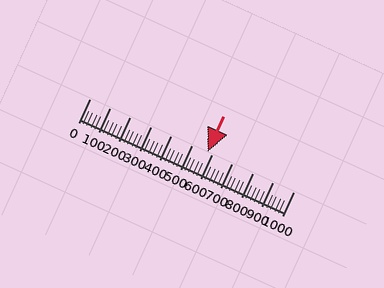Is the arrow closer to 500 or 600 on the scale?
The arrow is closer to 600.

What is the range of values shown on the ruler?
The ruler shows values from 0 to 1000.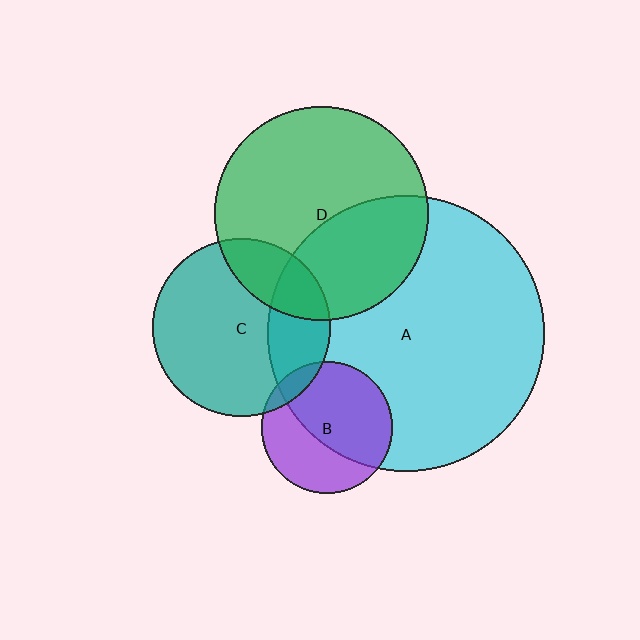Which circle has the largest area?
Circle A (cyan).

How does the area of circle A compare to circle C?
Approximately 2.4 times.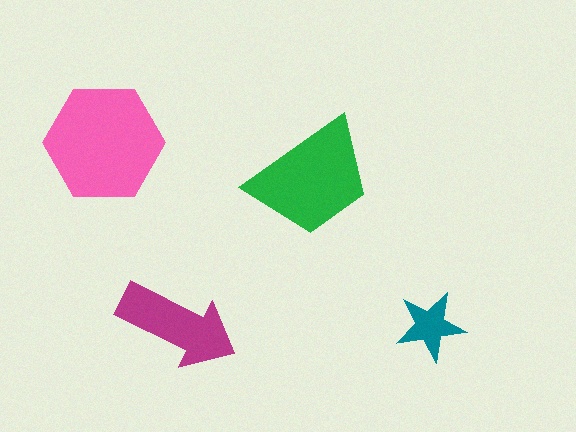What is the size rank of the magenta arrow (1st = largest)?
3rd.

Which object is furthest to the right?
The teal star is rightmost.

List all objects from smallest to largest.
The teal star, the magenta arrow, the green trapezoid, the pink hexagon.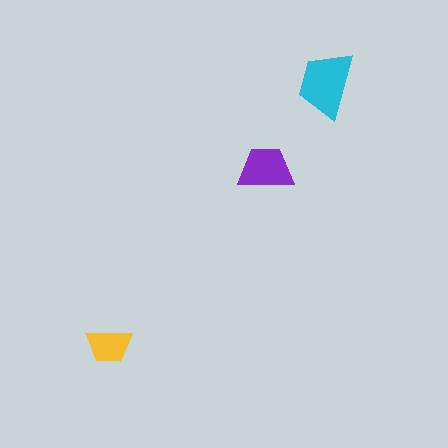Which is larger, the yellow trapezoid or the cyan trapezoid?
The cyan one.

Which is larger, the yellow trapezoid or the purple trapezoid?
The purple one.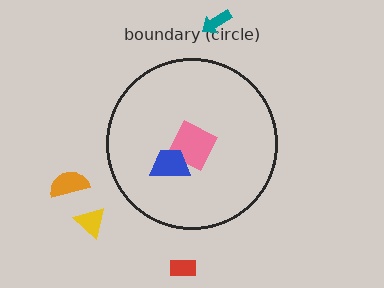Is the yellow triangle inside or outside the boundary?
Outside.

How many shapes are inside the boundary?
2 inside, 4 outside.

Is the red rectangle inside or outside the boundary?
Outside.